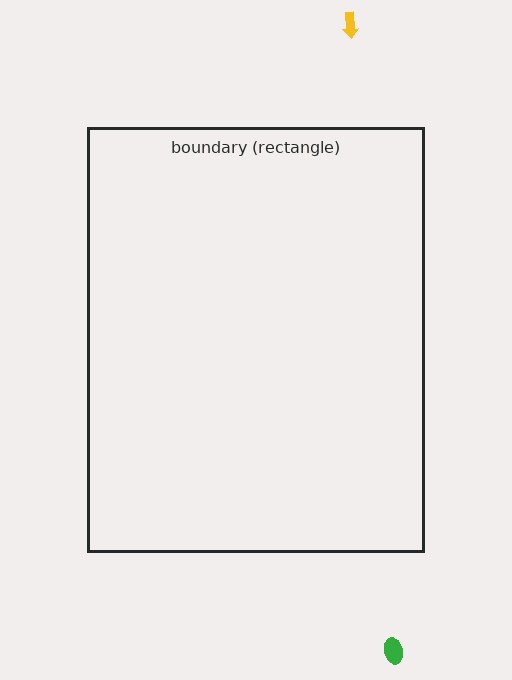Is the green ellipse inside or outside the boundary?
Outside.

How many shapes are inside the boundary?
0 inside, 2 outside.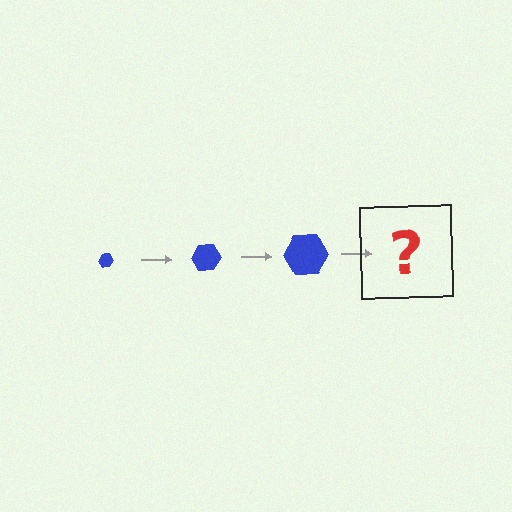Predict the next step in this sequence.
The next step is a blue hexagon, larger than the previous one.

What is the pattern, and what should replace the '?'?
The pattern is that the hexagon gets progressively larger each step. The '?' should be a blue hexagon, larger than the previous one.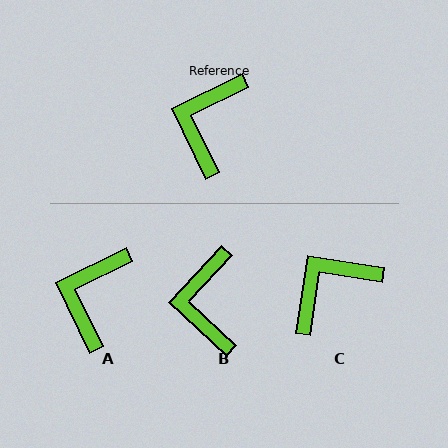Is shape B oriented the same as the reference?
No, it is off by about 21 degrees.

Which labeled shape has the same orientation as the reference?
A.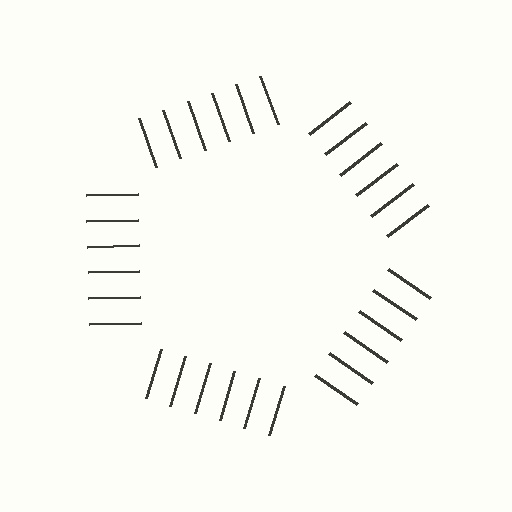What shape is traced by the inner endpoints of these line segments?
An illusory pentagon — the line segments terminate on its edges but no continuous stroke is drawn.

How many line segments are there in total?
30 — 6 along each of the 5 edges.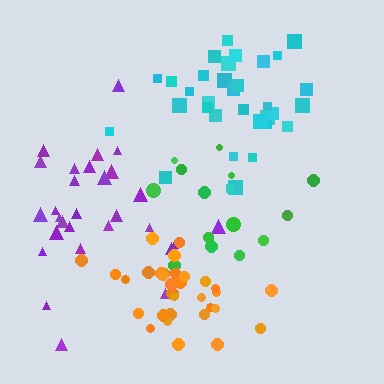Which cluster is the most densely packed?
Orange.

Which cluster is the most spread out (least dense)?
Green.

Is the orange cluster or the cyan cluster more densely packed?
Orange.